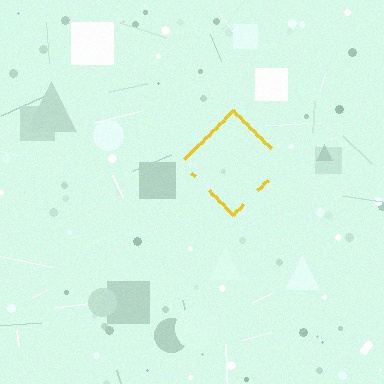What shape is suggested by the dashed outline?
The dashed outline suggests a diamond.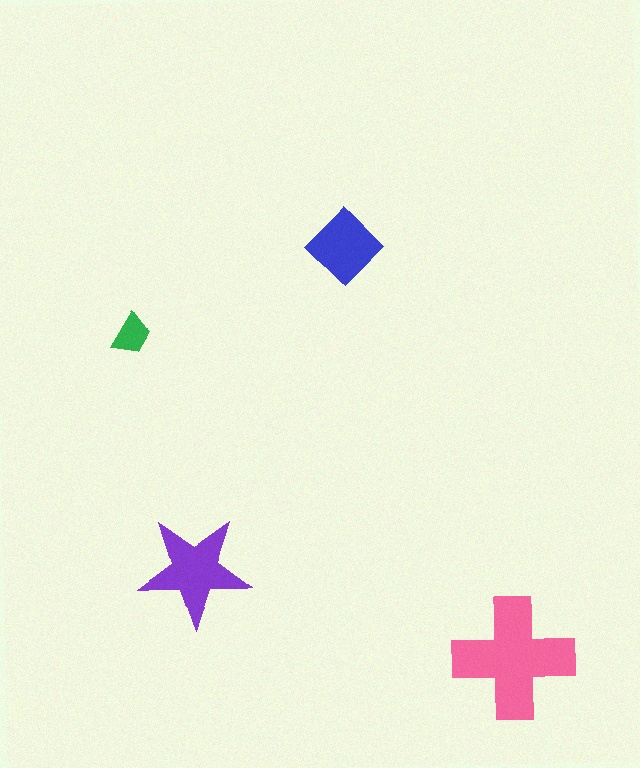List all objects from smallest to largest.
The green trapezoid, the blue diamond, the purple star, the pink cross.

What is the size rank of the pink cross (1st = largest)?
1st.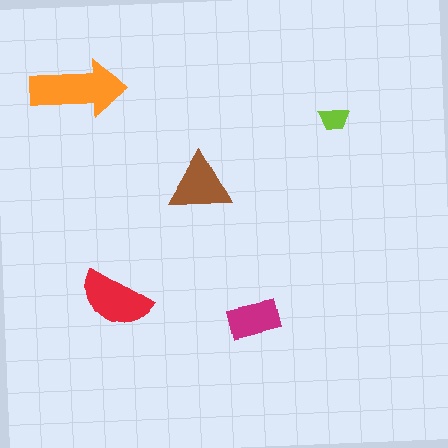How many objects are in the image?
There are 5 objects in the image.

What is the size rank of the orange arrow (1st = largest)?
1st.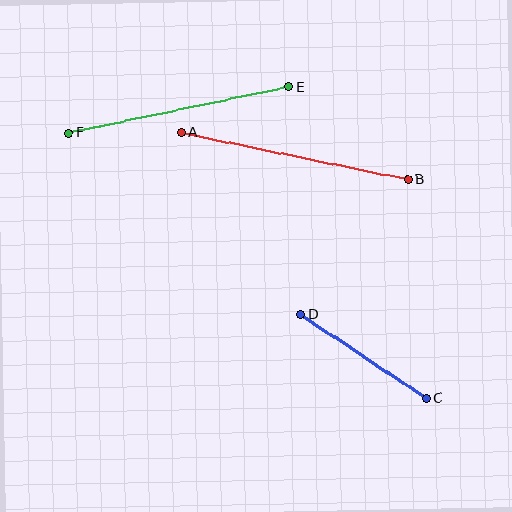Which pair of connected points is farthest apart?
Points A and B are farthest apart.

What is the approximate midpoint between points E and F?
The midpoint is at approximately (178, 110) pixels.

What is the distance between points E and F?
The distance is approximately 225 pixels.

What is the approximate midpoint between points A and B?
The midpoint is at approximately (294, 156) pixels.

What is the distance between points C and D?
The distance is approximately 151 pixels.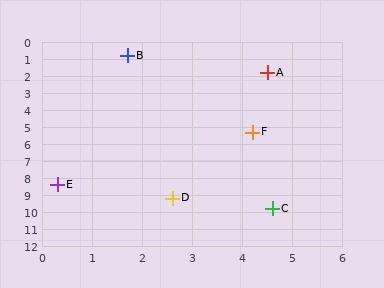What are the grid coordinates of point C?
Point C is at approximately (4.6, 9.8).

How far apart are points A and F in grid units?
Points A and F are about 3.5 grid units apart.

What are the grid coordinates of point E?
Point E is at approximately (0.3, 8.4).